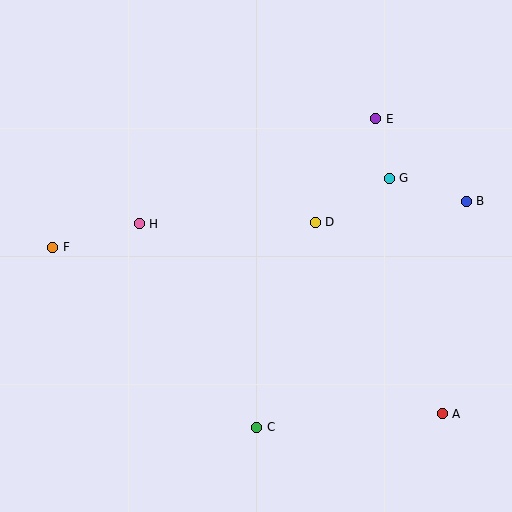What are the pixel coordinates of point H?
Point H is at (139, 224).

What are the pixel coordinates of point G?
Point G is at (389, 178).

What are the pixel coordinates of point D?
Point D is at (315, 222).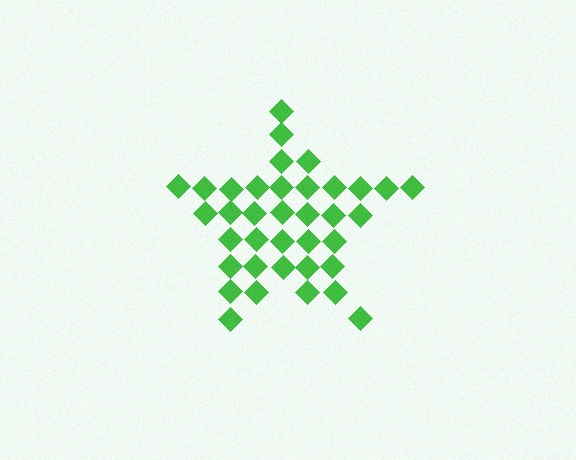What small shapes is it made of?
It is made of small diamonds.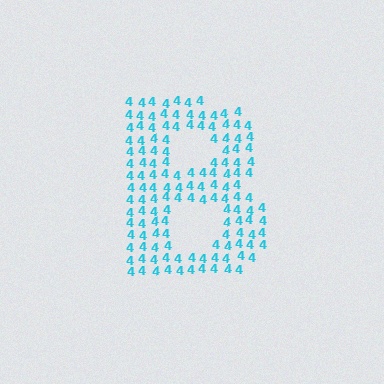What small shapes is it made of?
It is made of small digit 4's.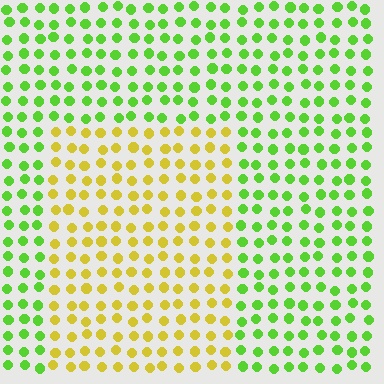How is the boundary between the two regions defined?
The boundary is defined purely by a slight shift in hue (about 51 degrees). Spacing, size, and orientation are identical on both sides.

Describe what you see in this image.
The image is filled with small lime elements in a uniform arrangement. A rectangle-shaped region is visible where the elements are tinted to a slightly different hue, forming a subtle color boundary.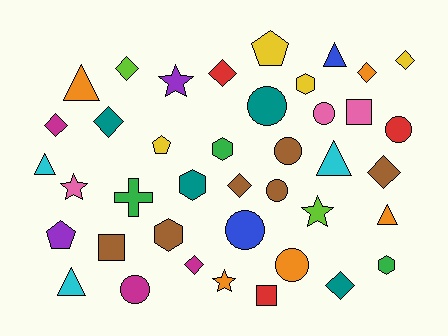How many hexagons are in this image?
There are 5 hexagons.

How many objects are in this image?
There are 40 objects.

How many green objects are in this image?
There are 3 green objects.